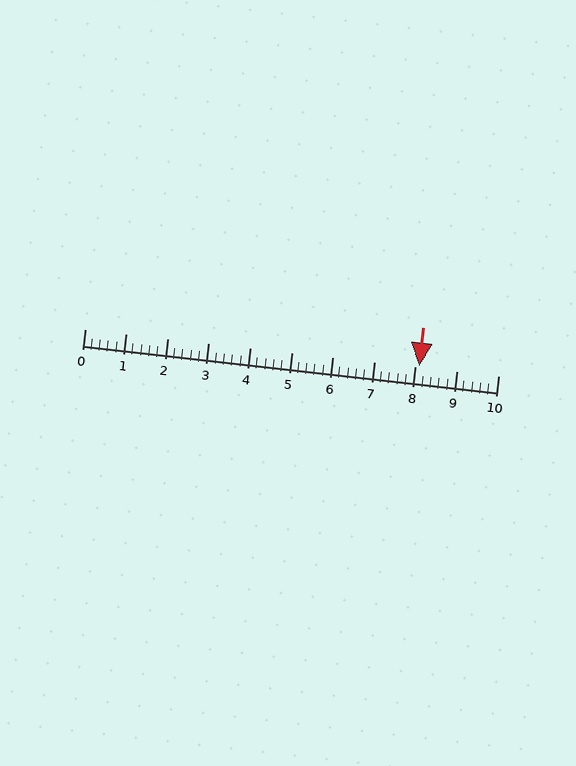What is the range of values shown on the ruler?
The ruler shows values from 0 to 10.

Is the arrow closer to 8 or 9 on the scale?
The arrow is closer to 8.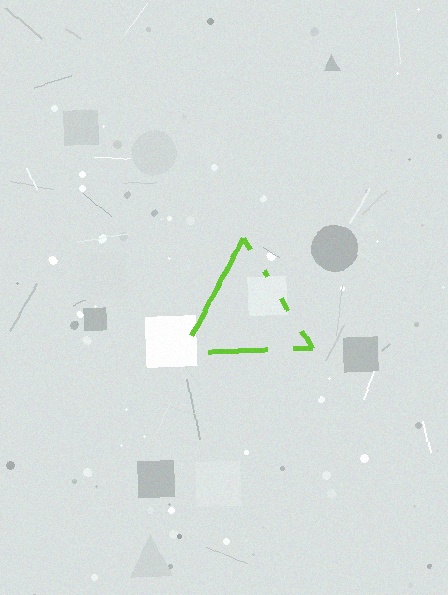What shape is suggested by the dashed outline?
The dashed outline suggests a triangle.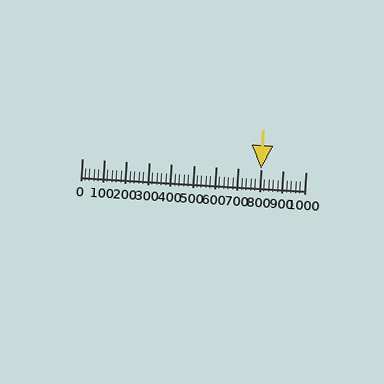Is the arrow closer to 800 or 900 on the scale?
The arrow is closer to 800.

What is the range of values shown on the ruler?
The ruler shows values from 0 to 1000.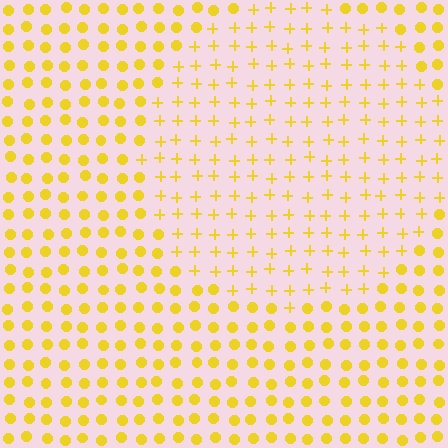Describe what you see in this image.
The image is filled with small yellow elements arranged in a uniform grid. A circle-shaped region contains plus signs, while the surrounding area contains circles. The boundary is defined purely by the change in element shape.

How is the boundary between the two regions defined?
The boundary is defined by a change in element shape: plus signs inside vs. circles outside. All elements share the same color and spacing.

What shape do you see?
I see a circle.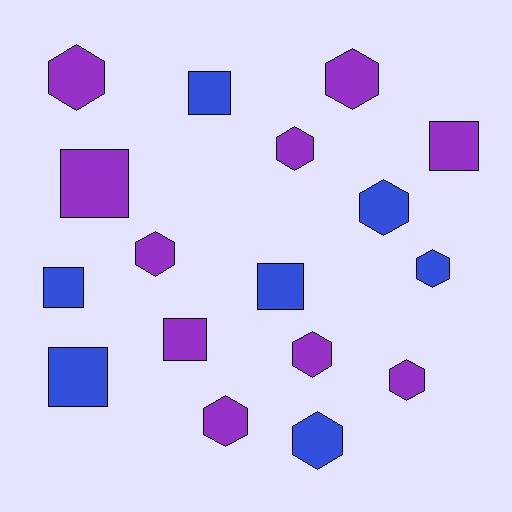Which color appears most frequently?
Purple, with 10 objects.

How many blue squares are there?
There are 4 blue squares.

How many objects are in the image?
There are 17 objects.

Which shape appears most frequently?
Hexagon, with 10 objects.